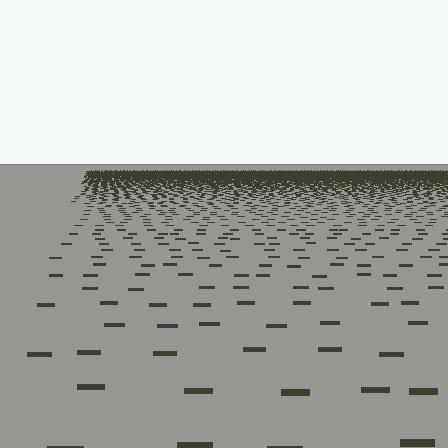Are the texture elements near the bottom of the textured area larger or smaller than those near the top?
Larger. Near the bottom, elements are closer to the viewer and appear at a bigger on-screen size.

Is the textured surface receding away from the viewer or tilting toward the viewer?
The surface is receding away from the viewer. Texture elements get smaller and denser toward the top.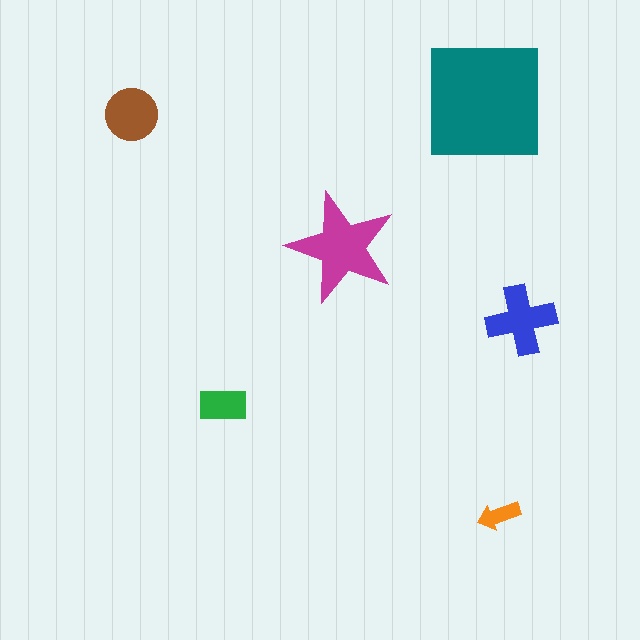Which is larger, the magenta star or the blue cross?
The magenta star.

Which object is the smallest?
The orange arrow.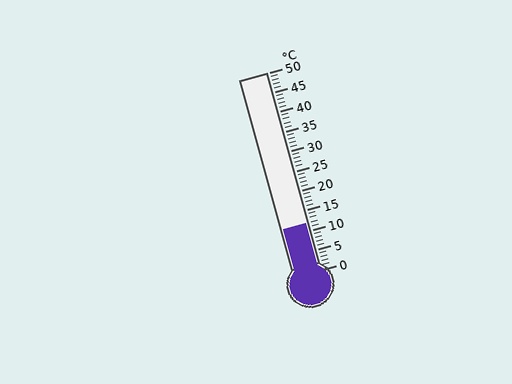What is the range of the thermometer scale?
The thermometer scale ranges from 0°C to 50°C.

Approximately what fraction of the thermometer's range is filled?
The thermometer is filled to approximately 25% of its range.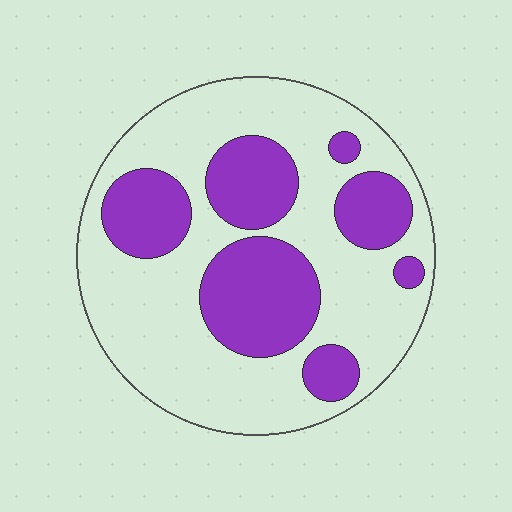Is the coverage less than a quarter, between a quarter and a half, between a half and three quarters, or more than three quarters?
Between a quarter and a half.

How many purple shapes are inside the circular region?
7.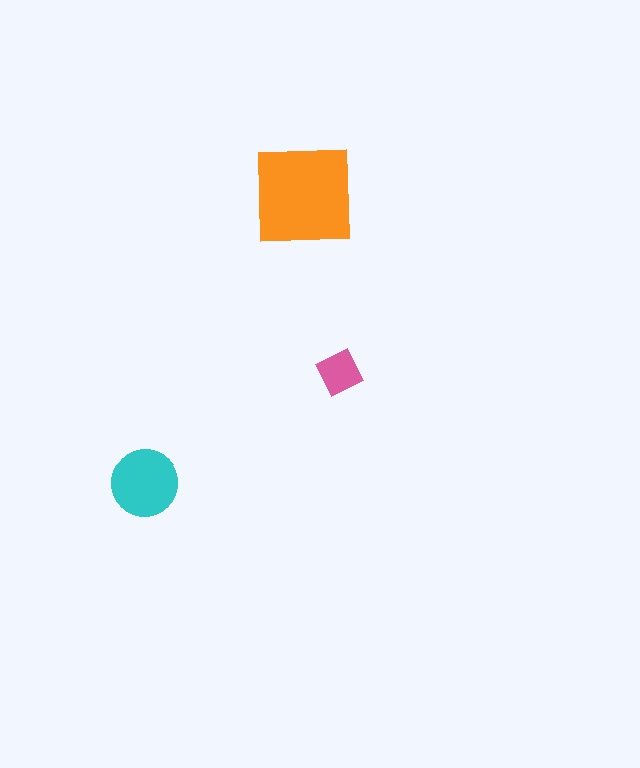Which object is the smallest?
The pink diamond.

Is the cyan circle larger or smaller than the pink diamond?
Larger.